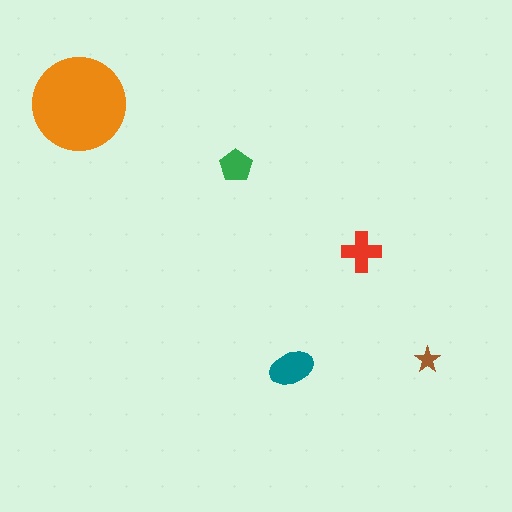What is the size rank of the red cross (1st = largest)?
3rd.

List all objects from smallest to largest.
The brown star, the green pentagon, the red cross, the teal ellipse, the orange circle.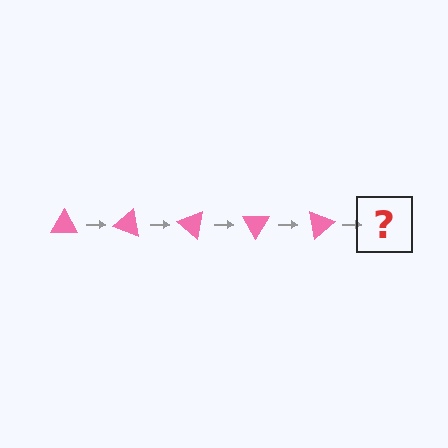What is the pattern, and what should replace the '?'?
The pattern is that the triangle rotates 20 degrees each step. The '?' should be a pink triangle rotated 100 degrees.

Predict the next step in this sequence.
The next step is a pink triangle rotated 100 degrees.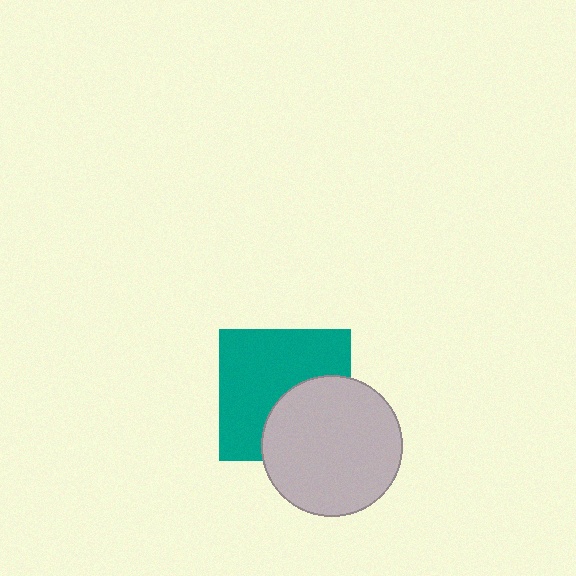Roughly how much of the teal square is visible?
About half of it is visible (roughly 62%).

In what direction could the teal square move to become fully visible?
The teal square could move toward the upper-left. That would shift it out from behind the light gray circle entirely.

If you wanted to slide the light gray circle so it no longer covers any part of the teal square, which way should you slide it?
Slide it toward the lower-right — that is the most direct way to separate the two shapes.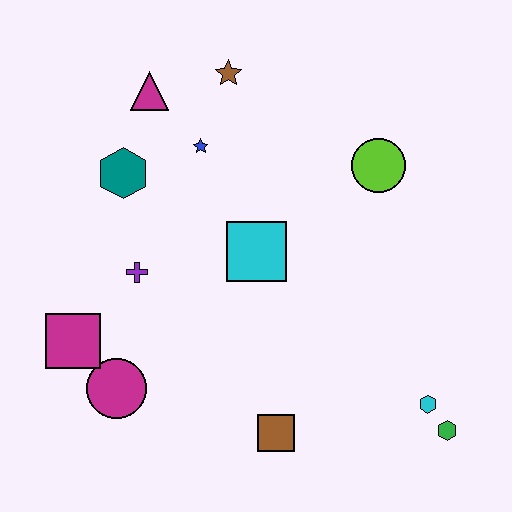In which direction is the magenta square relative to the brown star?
The magenta square is below the brown star.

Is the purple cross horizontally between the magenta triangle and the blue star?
No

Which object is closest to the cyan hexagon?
The green hexagon is closest to the cyan hexagon.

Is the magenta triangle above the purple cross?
Yes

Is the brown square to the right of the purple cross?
Yes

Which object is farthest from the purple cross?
The green hexagon is farthest from the purple cross.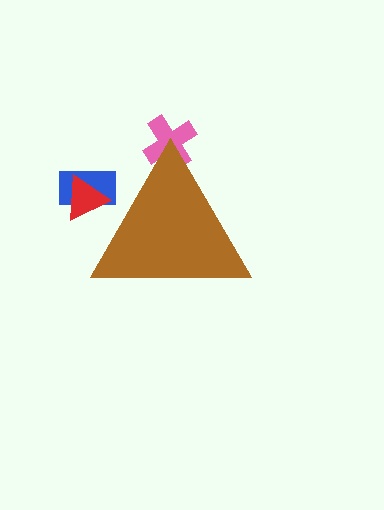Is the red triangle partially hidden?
Yes, the red triangle is partially hidden behind the brown triangle.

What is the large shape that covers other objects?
A brown triangle.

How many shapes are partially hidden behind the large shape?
3 shapes are partially hidden.